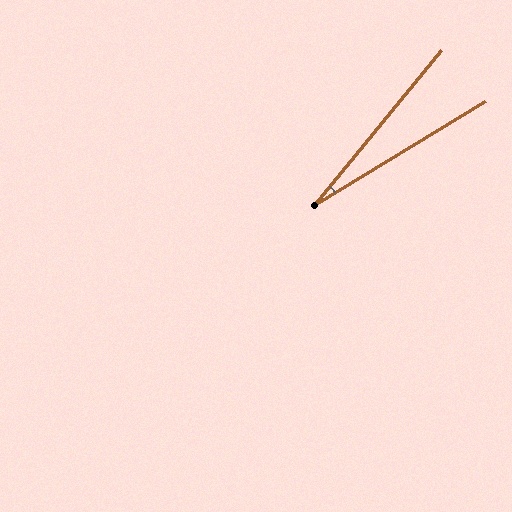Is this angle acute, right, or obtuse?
It is acute.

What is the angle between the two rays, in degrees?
Approximately 19 degrees.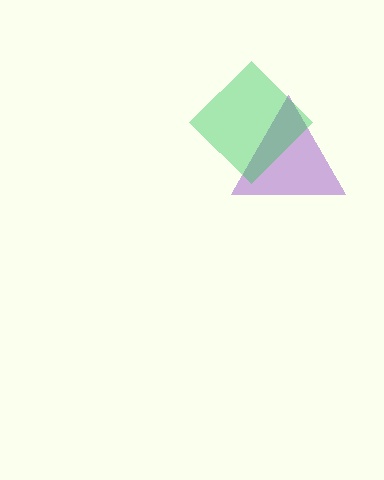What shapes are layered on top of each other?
The layered shapes are: a purple triangle, a green diamond.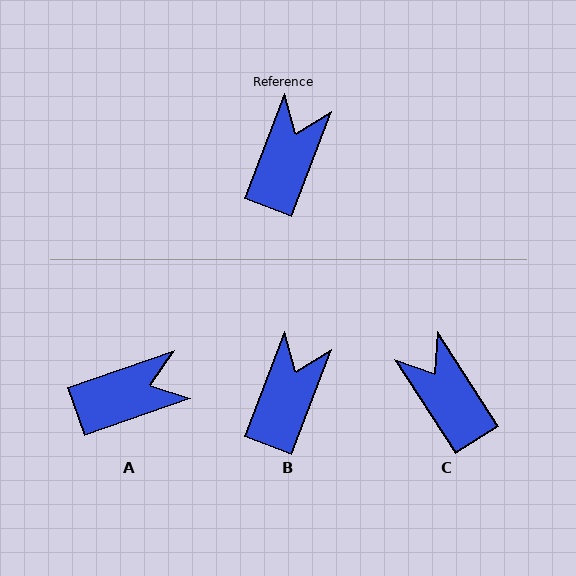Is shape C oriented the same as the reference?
No, it is off by about 54 degrees.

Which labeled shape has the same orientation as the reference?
B.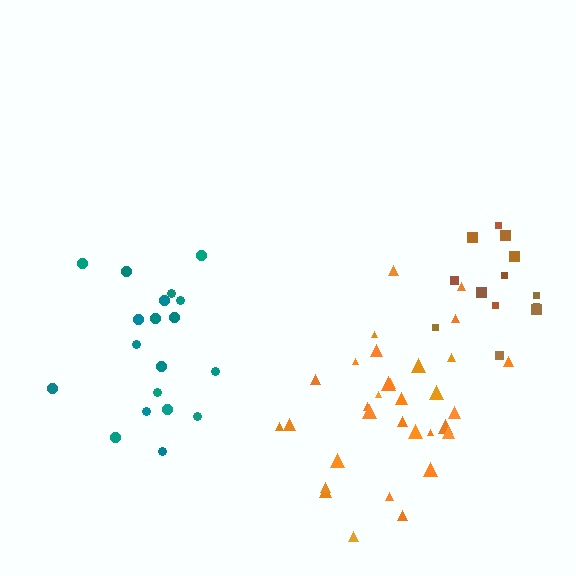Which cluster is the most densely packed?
Teal.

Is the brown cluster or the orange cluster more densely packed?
Orange.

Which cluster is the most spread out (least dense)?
Brown.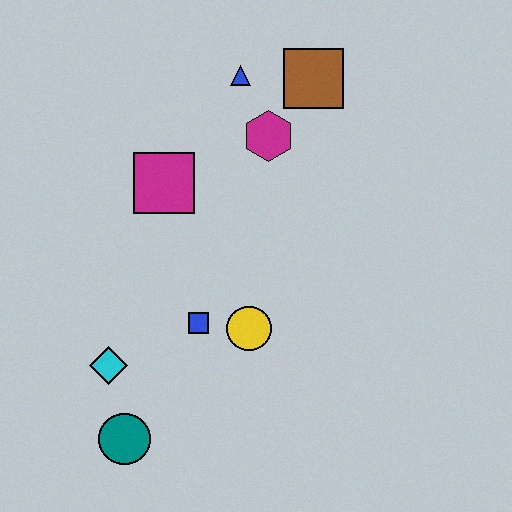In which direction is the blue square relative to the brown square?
The blue square is below the brown square.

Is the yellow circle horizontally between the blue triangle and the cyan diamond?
No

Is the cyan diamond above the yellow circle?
No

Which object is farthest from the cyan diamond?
The brown square is farthest from the cyan diamond.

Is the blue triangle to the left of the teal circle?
No